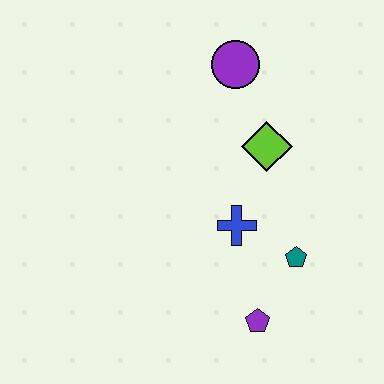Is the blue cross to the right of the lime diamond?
No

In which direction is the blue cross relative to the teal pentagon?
The blue cross is to the left of the teal pentagon.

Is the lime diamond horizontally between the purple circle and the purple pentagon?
No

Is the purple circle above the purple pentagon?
Yes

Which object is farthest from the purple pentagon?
The purple circle is farthest from the purple pentagon.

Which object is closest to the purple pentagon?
The teal pentagon is closest to the purple pentagon.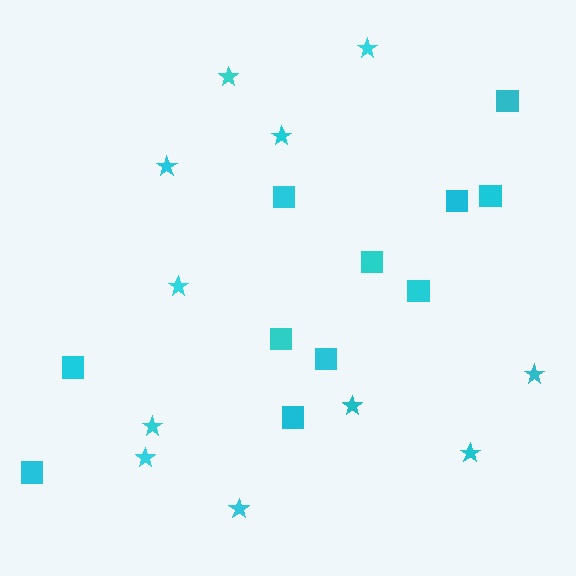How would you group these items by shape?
There are 2 groups: one group of squares (11) and one group of stars (11).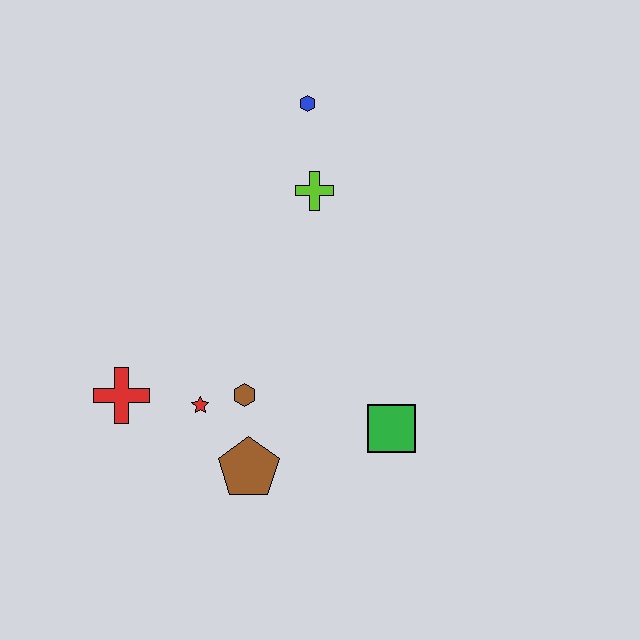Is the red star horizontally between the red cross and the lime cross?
Yes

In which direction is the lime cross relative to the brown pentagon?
The lime cross is above the brown pentagon.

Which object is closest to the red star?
The brown hexagon is closest to the red star.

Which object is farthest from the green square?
The blue hexagon is farthest from the green square.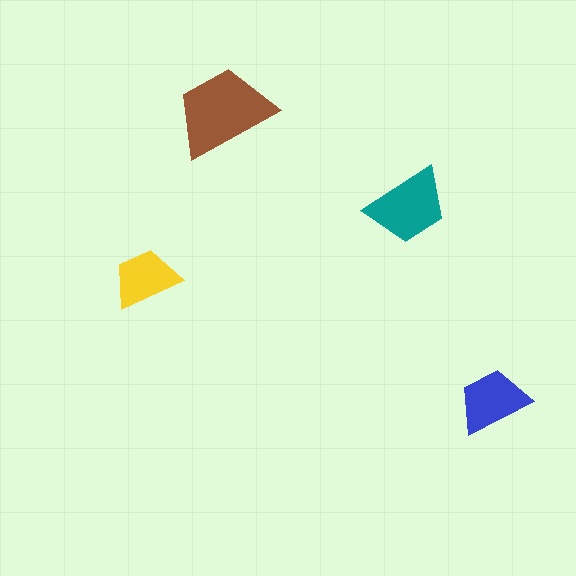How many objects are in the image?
There are 4 objects in the image.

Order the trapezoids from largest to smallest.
the brown one, the teal one, the blue one, the yellow one.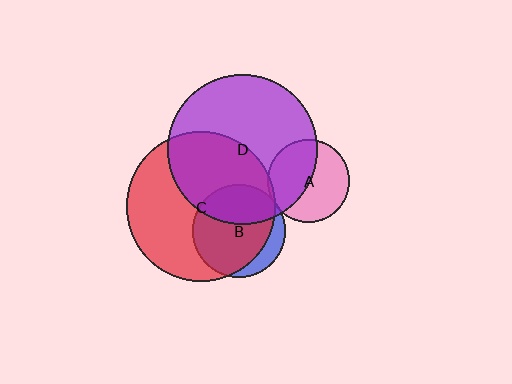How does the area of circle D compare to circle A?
Approximately 3.3 times.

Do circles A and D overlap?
Yes.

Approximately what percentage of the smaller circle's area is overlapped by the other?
Approximately 45%.